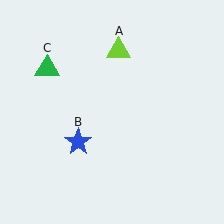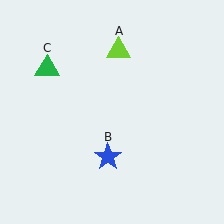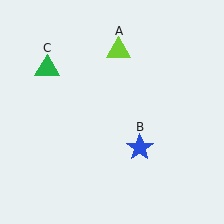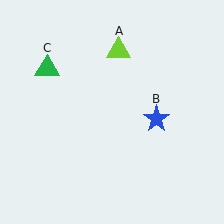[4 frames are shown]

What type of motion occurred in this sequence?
The blue star (object B) rotated counterclockwise around the center of the scene.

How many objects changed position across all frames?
1 object changed position: blue star (object B).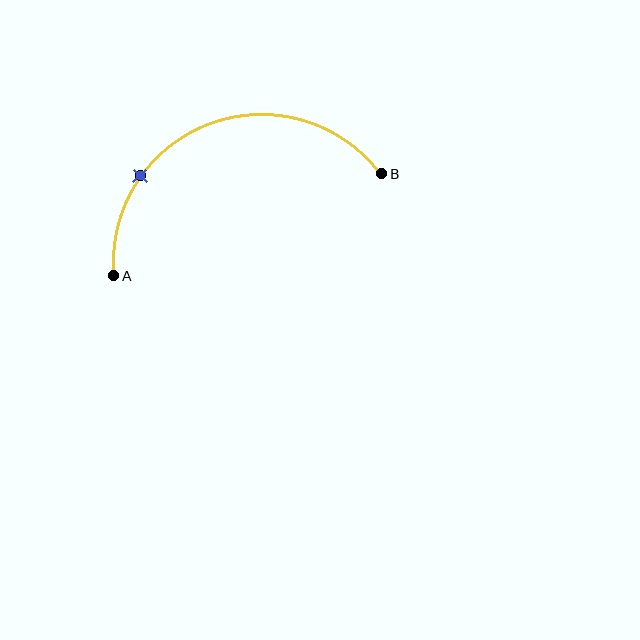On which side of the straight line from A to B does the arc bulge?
The arc bulges above the straight line connecting A and B.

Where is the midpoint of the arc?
The arc midpoint is the point on the curve farthest from the straight line joining A and B. It sits above that line.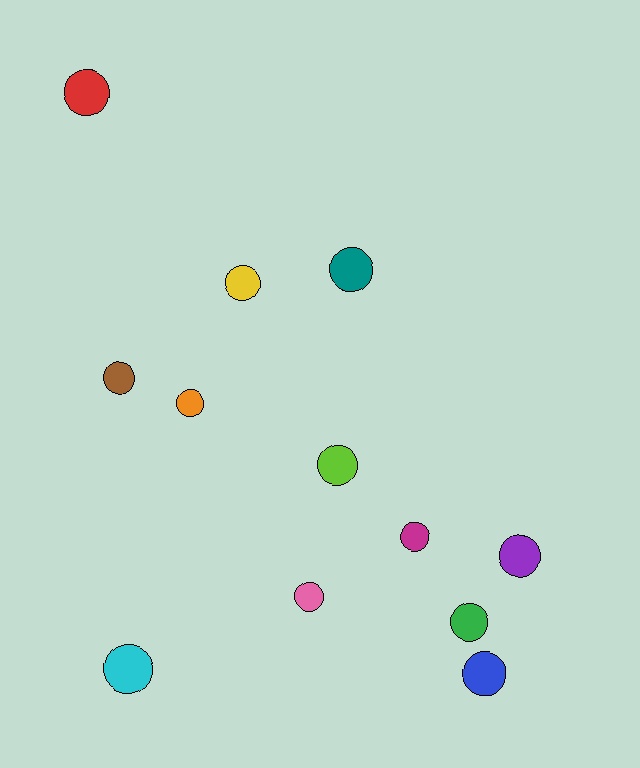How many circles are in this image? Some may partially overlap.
There are 12 circles.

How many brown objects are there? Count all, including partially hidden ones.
There is 1 brown object.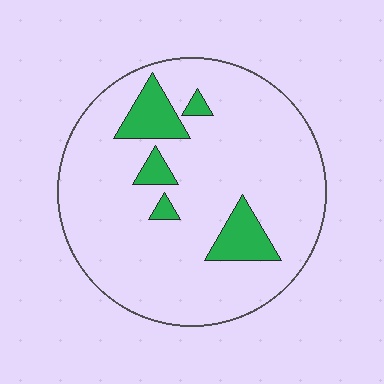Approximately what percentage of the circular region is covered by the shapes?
Approximately 15%.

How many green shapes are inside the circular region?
5.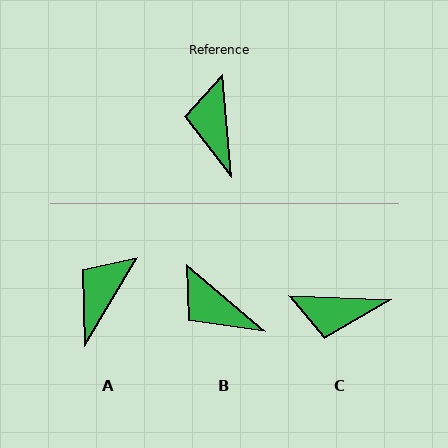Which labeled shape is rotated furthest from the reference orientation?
C, about 82 degrees away.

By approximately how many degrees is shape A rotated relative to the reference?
Approximately 37 degrees clockwise.